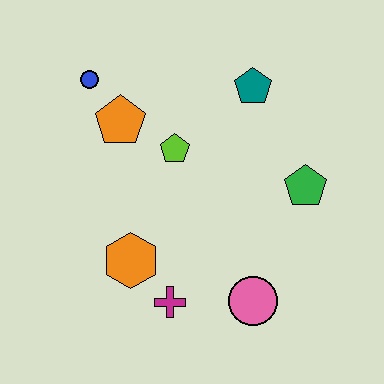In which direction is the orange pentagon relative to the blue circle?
The orange pentagon is below the blue circle.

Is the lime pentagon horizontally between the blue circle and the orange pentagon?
No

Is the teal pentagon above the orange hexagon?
Yes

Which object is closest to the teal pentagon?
The lime pentagon is closest to the teal pentagon.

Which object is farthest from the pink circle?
The blue circle is farthest from the pink circle.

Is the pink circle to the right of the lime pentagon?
Yes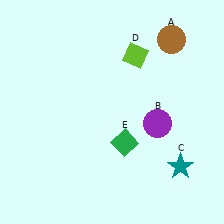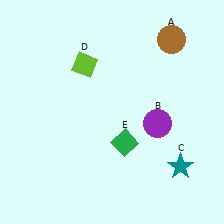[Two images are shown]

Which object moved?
The lime diamond (D) moved left.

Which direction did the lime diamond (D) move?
The lime diamond (D) moved left.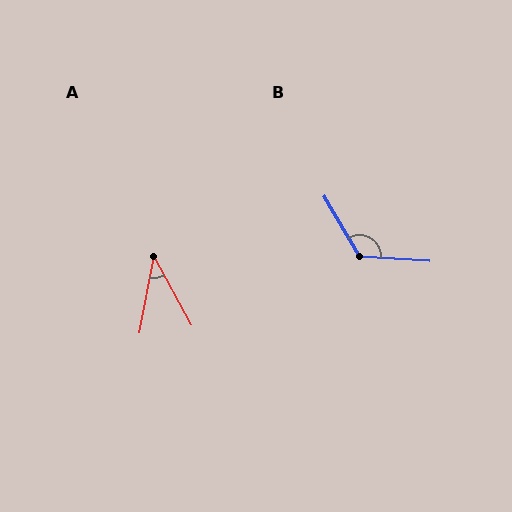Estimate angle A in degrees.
Approximately 39 degrees.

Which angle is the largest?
B, at approximately 124 degrees.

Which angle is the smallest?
A, at approximately 39 degrees.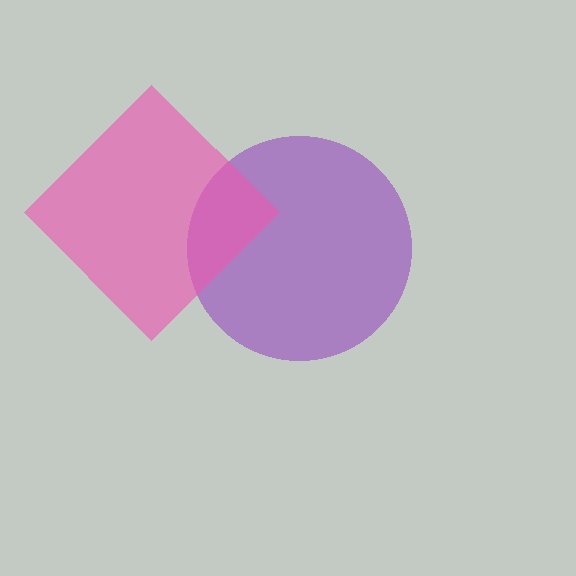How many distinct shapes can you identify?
There are 2 distinct shapes: a purple circle, a pink diamond.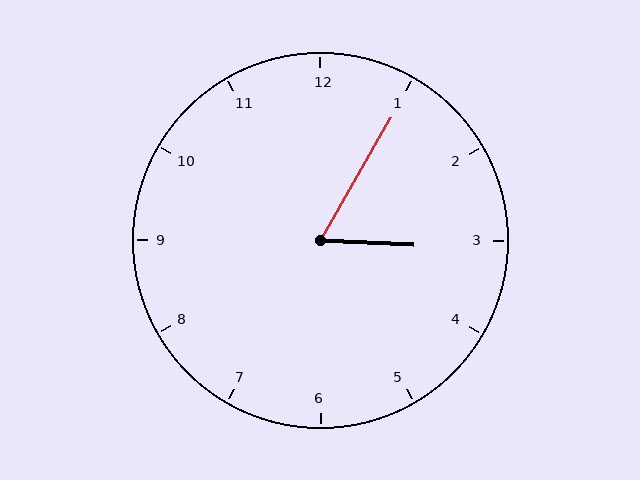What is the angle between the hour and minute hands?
Approximately 62 degrees.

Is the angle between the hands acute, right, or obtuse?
It is acute.